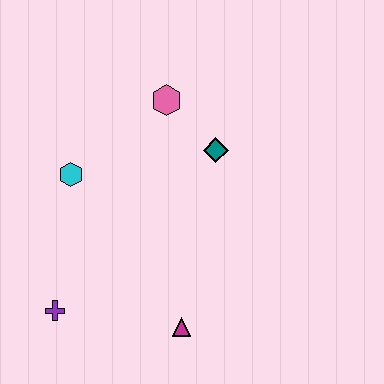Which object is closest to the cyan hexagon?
The pink hexagon is closest to the cyan hexagon.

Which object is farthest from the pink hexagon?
The purple cross is farthest from the pink hexagon.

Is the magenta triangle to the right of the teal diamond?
No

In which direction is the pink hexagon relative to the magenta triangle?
The pink hexagon is above the magenta triangle.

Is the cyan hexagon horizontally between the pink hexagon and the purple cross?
Yes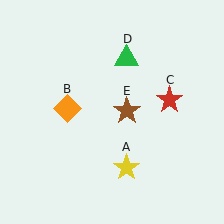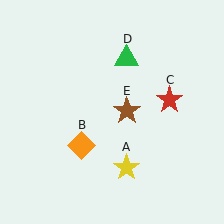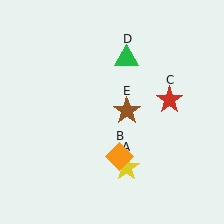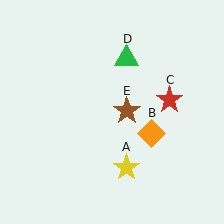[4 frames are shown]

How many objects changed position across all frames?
1 object changed position: orange diamond (object B).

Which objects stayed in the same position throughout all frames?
Yellow star (object A) and red star (object C) and green triangle (object D) and brown star (object E) remained stationary.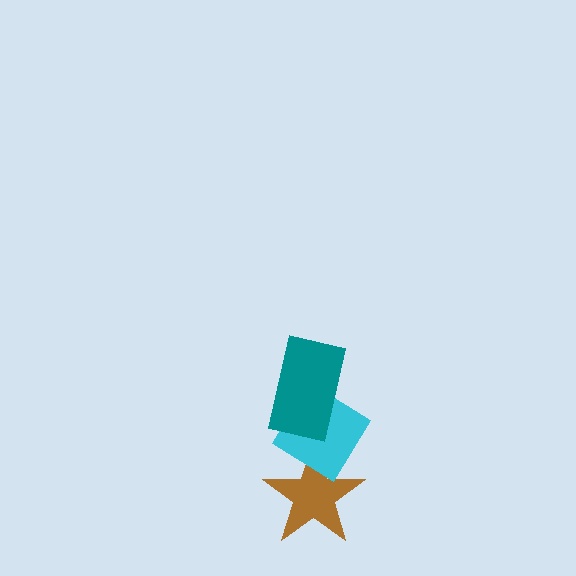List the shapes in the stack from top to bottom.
From top to bottom: the teal rectangle, the cyan diamond, the brown star.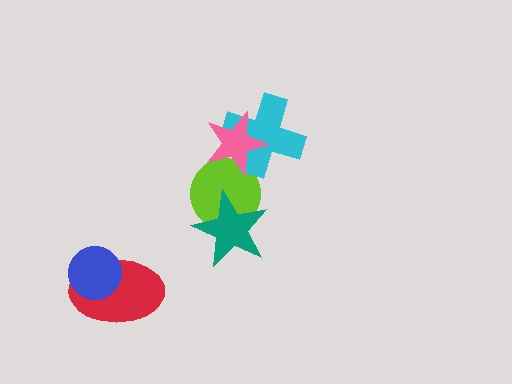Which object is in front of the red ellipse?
The blue circle is in front of the red ellipse.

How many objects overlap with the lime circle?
2 objects overlap with the lime circle.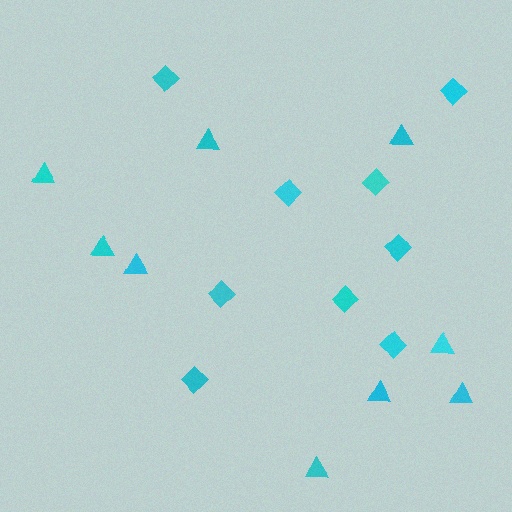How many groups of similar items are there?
There are 2 groups: one group of triangles (9) and one group of diamonds (9).